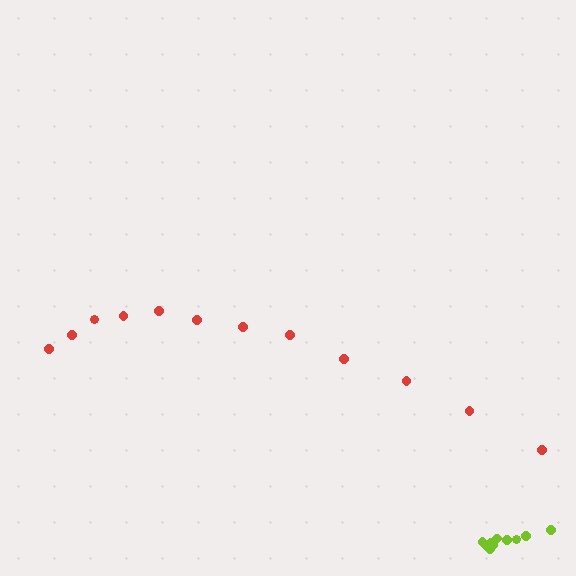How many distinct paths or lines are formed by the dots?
There are 2 distinct paths.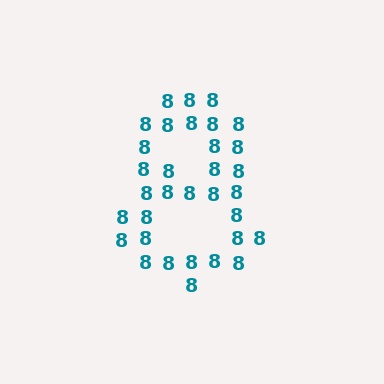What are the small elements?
The small elements are digit 8's.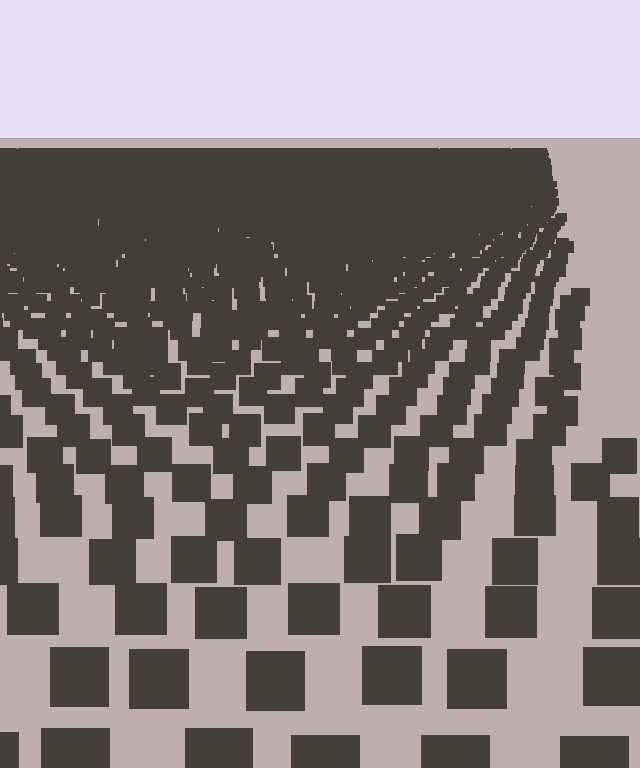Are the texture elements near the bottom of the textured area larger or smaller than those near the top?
Larger. Near the bottom, elements are closer to the viewer and appear at a bigger on-screen size.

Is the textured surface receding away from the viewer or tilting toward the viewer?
The surface is receding away from the viewer. Texture elements get smaller and denser toward the top.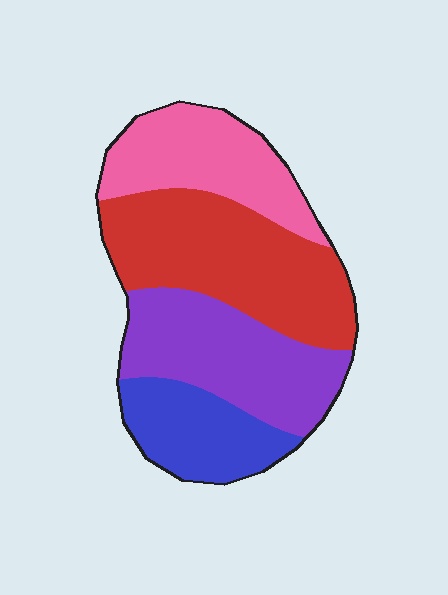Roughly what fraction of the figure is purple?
Purple takes up between a sixth and a third of the figure.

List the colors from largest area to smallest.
From largest to smallest: red, purple, pink, blue.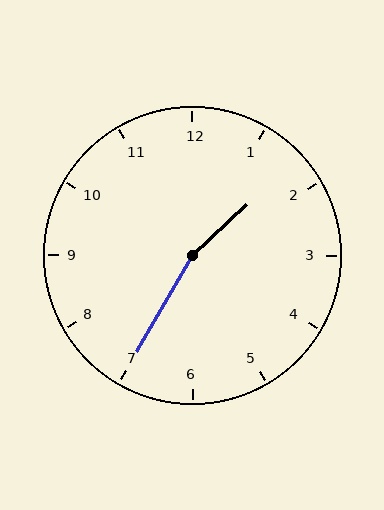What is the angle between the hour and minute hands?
Approximately 162 degrees.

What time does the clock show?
1:35.